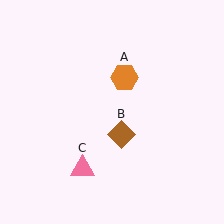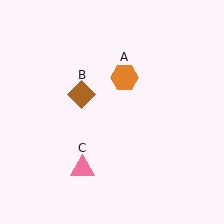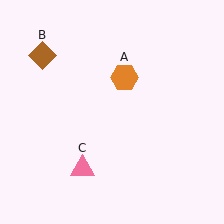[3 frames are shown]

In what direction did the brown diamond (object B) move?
The brown diamond (object B) moved up and to the left.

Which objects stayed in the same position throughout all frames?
Orange hexagon (object A) and pink triangle (object C) remained stationary.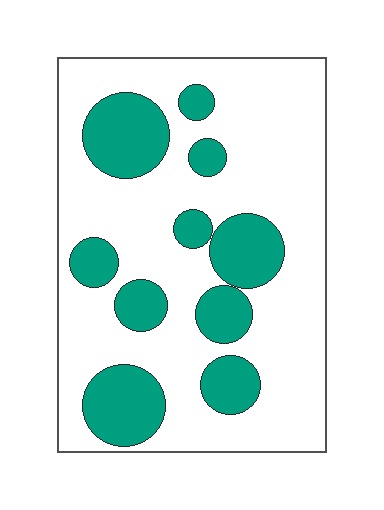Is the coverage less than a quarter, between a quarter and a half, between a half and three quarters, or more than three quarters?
Between a quarter and a half.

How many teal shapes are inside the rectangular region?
10.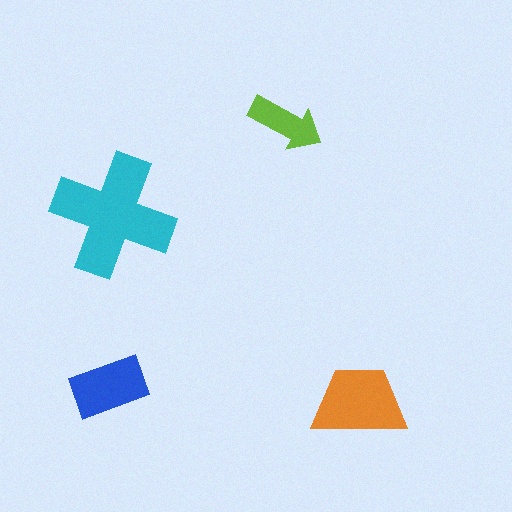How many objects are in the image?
There are 4 objects in the image.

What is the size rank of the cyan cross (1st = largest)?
1st.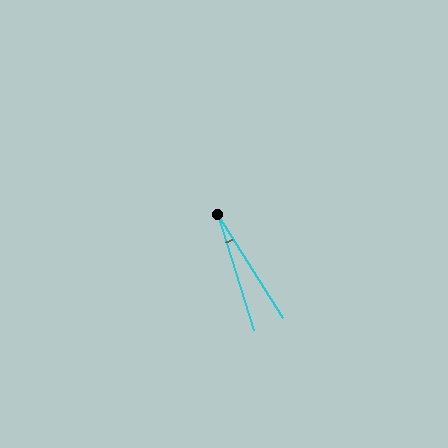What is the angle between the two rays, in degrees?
Approximately 15 degrees.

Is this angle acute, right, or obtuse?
It is acute.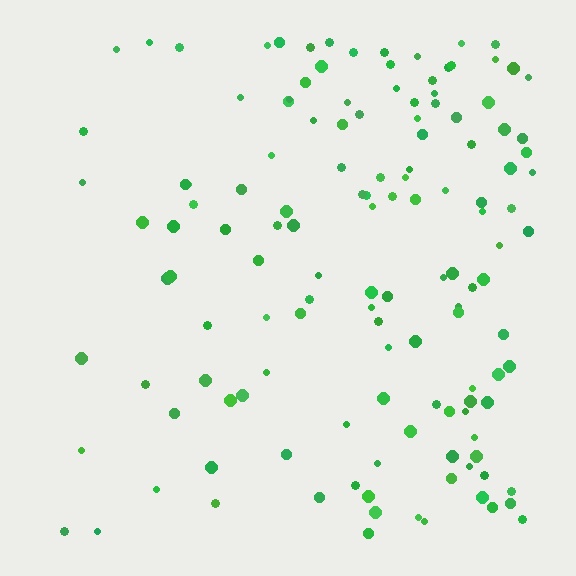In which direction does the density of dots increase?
From left to right, with the right side densest.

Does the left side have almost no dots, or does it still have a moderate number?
Still a moderate number, just noticeably fewer than the right.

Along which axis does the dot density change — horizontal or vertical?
Horizontal.